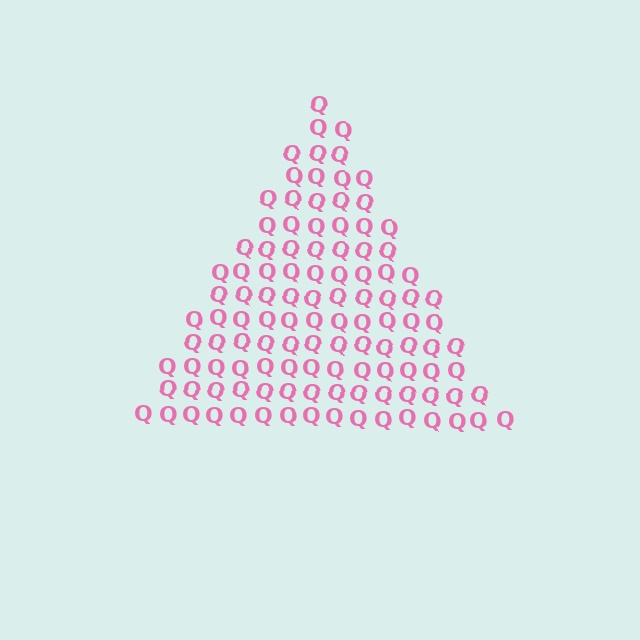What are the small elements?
The small elements are letter Q's.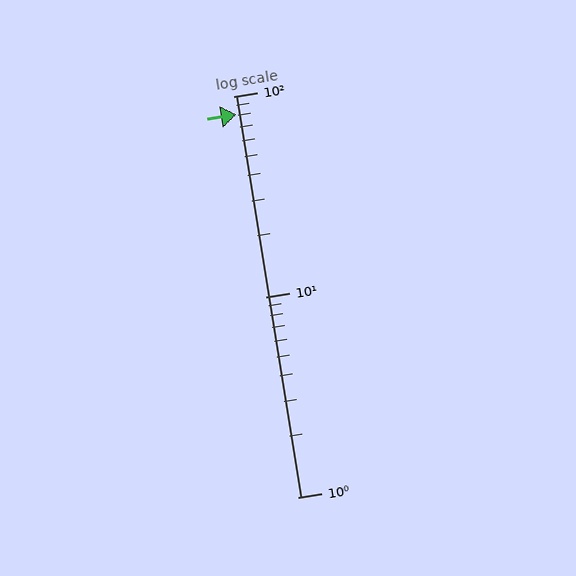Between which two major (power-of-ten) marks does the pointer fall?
The pointer is between 10 and 100.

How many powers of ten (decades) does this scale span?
The scale spans 2 decades, from 1 to 100.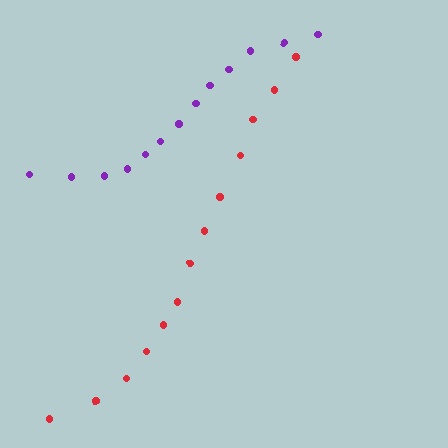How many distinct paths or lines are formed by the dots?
There are 2 distinct paths.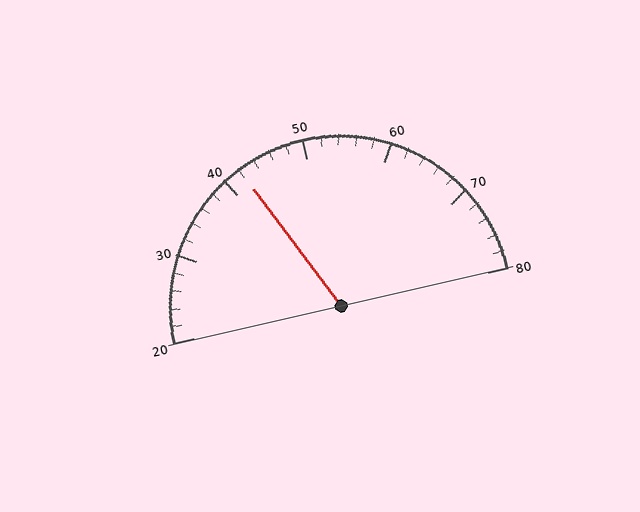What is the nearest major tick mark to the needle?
The nearest major tick mark is 40.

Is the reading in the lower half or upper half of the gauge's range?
The reading is in the lower half of the range (20 to 80).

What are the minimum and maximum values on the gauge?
The gauge ranges from 20 to 80.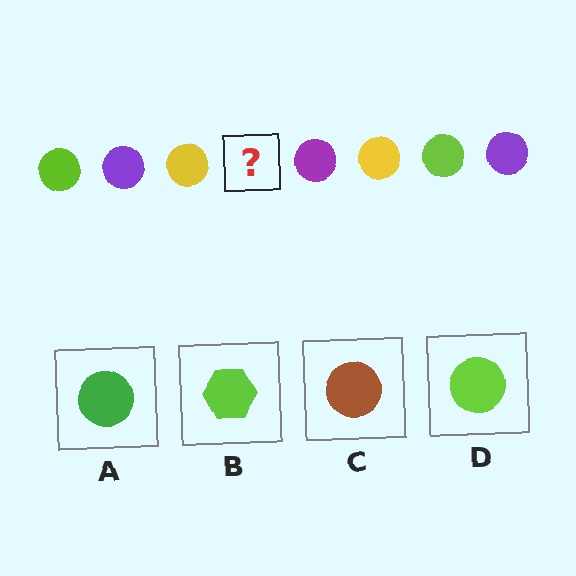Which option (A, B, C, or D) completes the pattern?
D.